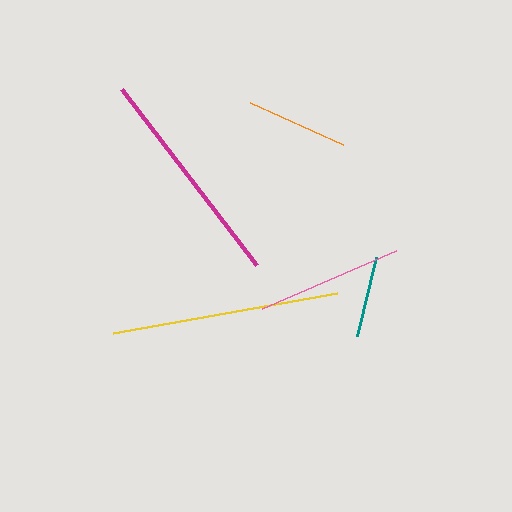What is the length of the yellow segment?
The yellow segment is approximately 228 pixels long.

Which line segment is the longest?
The yellow line is the longest at approximately 228 pixels.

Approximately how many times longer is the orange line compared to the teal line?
The orange line is approximately 1.3 times the length of the teal line.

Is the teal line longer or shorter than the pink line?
The pink line is longer than the teal line.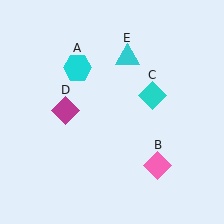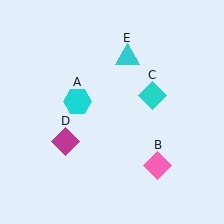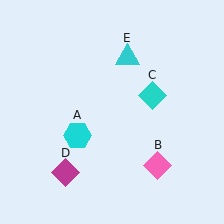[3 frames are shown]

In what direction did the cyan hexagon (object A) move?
The cyan hexagon (object A) moved down.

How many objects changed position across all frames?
2 objects changed position: cyan hexagon (object A), magenta diamond (object D).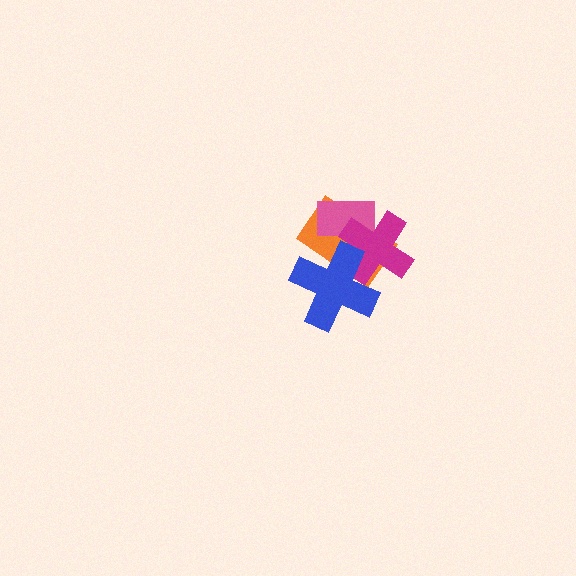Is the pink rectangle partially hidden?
Yes, it is partially covered by another shape.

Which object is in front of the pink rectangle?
The magenta cross is in front of the pink rectangle.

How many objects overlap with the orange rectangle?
3 objects overlap with the orange rectangle.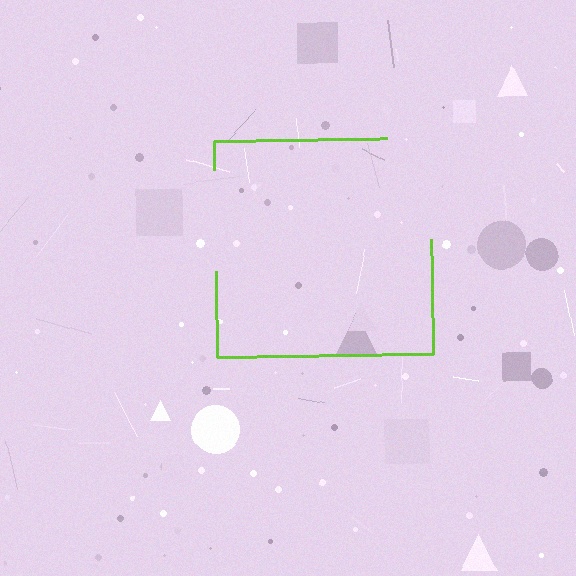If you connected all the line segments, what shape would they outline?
They would outline a square.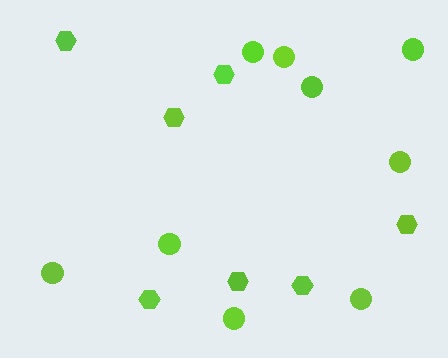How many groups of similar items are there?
There are 2 groups: one group of circles (9) and one group of hexagons (7).